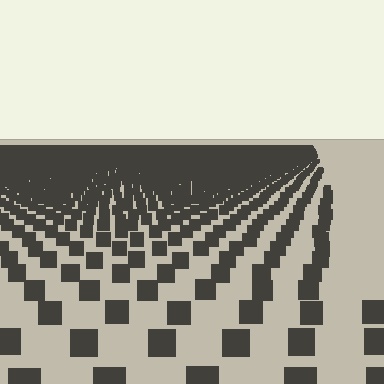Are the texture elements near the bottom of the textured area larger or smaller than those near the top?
Larger. Near the bottom, elements are closer to the viewer and appear at a bigger on-screen size.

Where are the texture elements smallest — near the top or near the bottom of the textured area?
Near the top.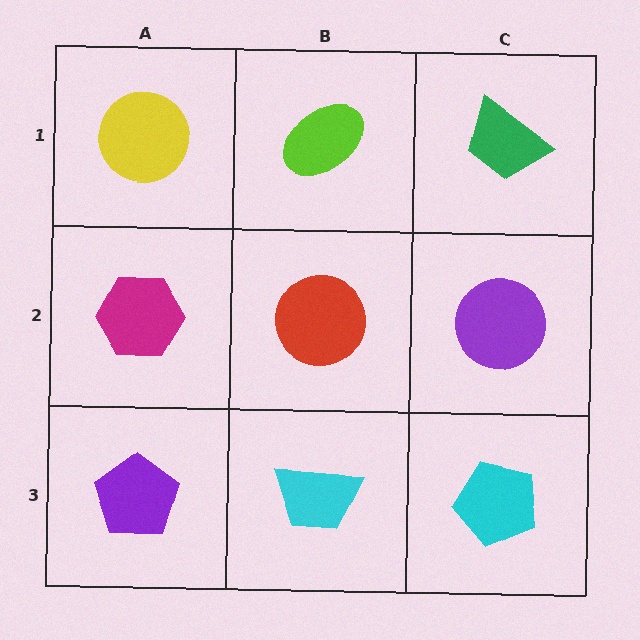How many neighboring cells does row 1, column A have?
2.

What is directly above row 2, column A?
A yellow circle.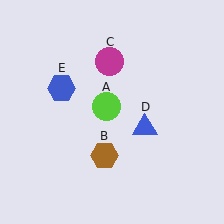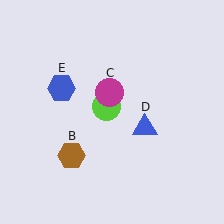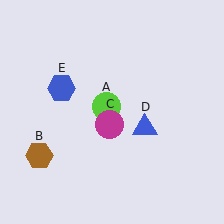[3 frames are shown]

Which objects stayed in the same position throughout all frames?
Lime circle (object A) and blue triangle (object D) and blue hexagon (object E) remained stationary.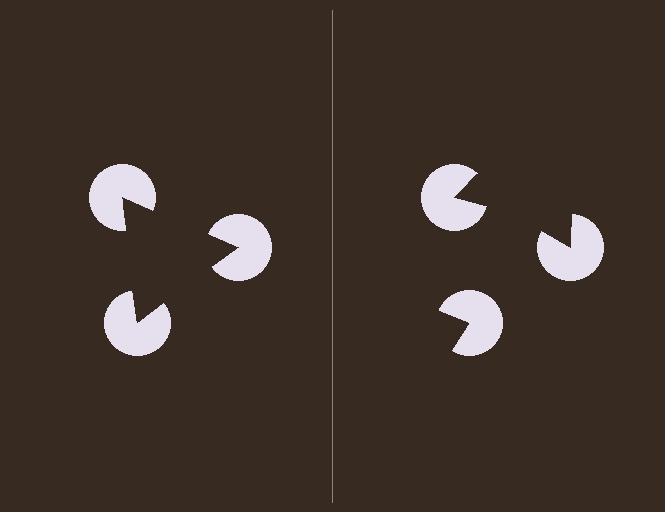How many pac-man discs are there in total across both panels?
6 — 3 on each side.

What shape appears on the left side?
An illusory triangle.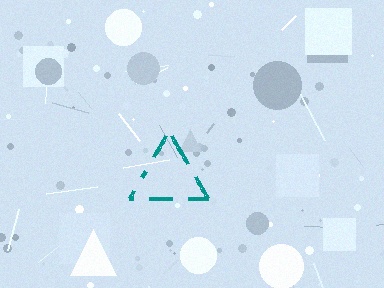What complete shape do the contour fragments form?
The contour fragments form a triangle.